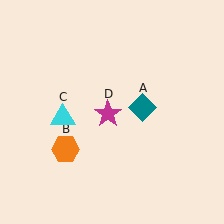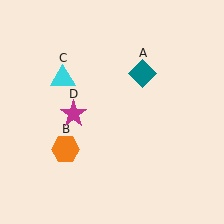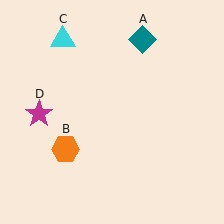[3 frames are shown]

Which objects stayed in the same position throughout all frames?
Orange hexagon (object B) remained stationary.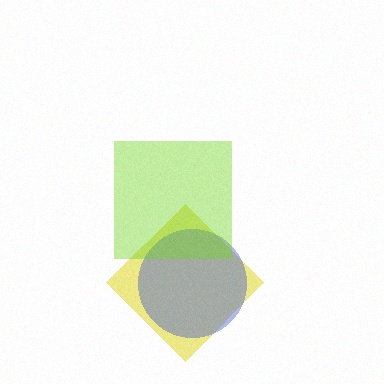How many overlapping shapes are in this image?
There are 3 overlapping shapes in the image.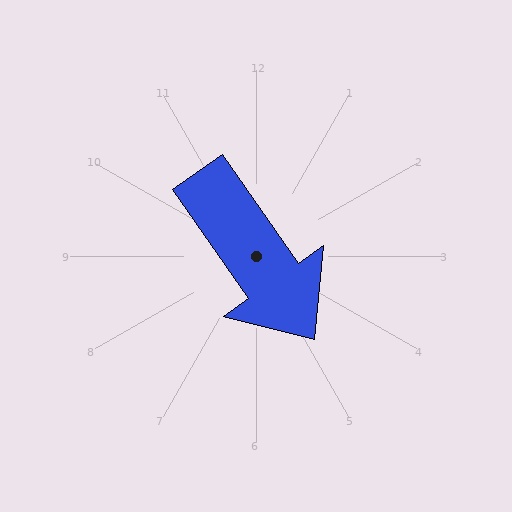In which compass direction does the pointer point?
Southeast.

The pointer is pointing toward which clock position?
Roughly 5 o'clock.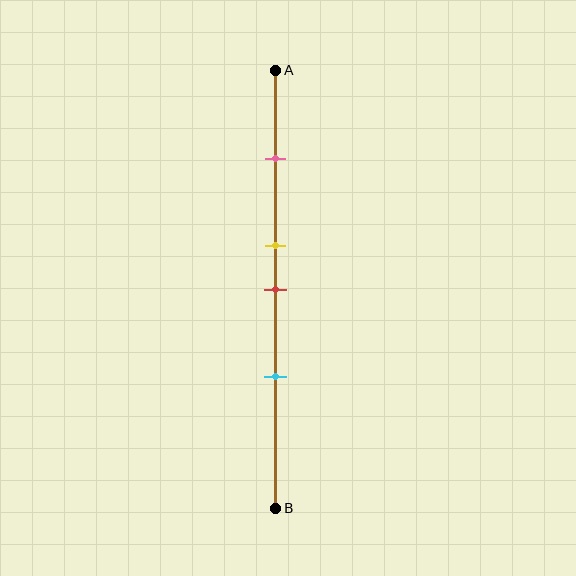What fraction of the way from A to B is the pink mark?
The pink mark is approximately 20% (0.2) of the way from A to B.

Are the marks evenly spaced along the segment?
No, the marks are not evenly spaced.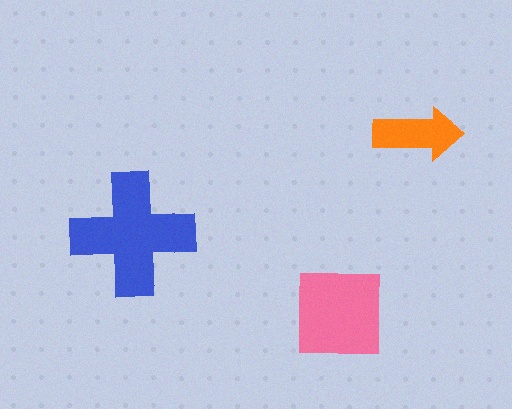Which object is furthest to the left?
The blue cross is leftmost.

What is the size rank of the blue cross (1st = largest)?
1st.